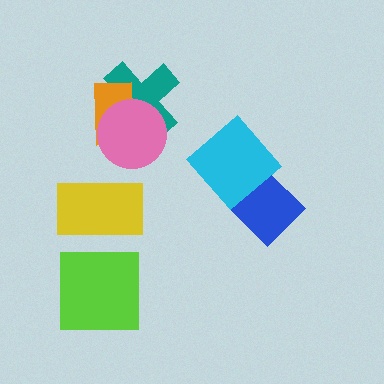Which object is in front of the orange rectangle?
The pink circle is in front of the orange rectangle.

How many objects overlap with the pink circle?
2 objects overlap with the pink circle.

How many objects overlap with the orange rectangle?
2 objects overlap with the orange rectangle.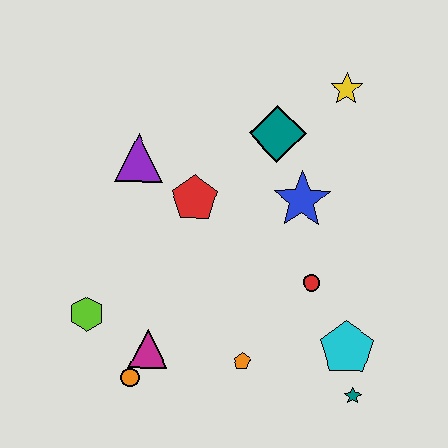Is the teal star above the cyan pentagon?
No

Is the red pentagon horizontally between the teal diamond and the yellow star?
No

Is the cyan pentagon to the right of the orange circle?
Yes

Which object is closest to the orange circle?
The magenta triangle is closest to the orange circle.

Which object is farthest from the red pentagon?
The teal star is farthest from the red pentagon.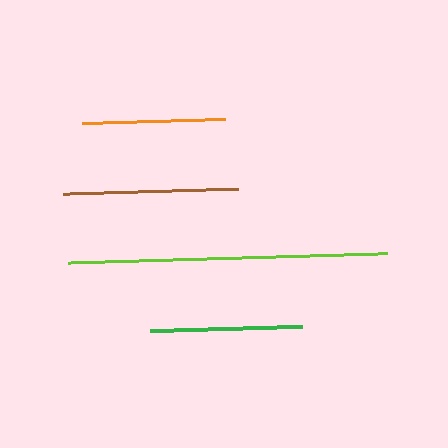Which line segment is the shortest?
The orange line is the shortest at approximately 143 pixels.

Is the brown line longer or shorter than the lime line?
The lime line is longer than the brown line.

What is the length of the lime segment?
The lime segment is approximately 319 pixels long.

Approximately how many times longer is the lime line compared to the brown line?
The lime line is approximately 1.8 times the length of the brown line.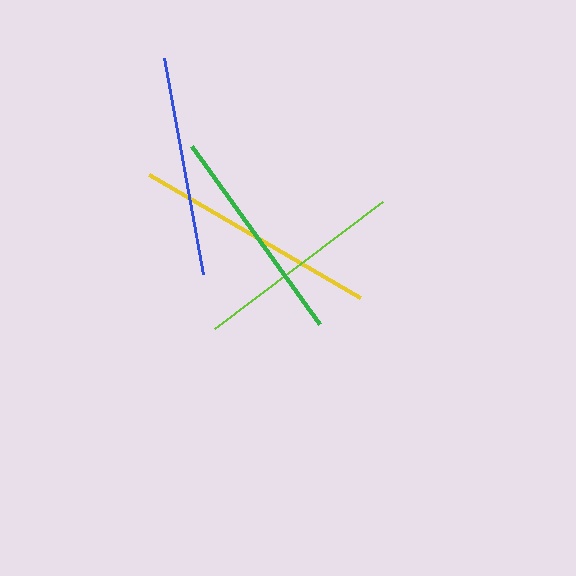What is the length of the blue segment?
The blue segment is approximately 219 pixels long.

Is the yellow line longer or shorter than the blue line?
The yellow line is longer than the blue line.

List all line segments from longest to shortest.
From longest to shortest: yellow, blue, green, lime.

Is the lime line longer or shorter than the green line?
The green line is longer than the lime line.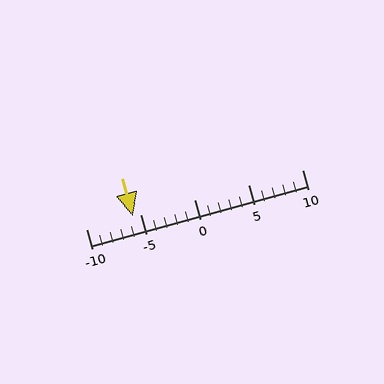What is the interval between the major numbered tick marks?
The major tick marks are spaced 5 units apart.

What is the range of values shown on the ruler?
The ruler shows values from -10 to 10.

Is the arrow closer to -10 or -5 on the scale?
The arrow is closer to -5.